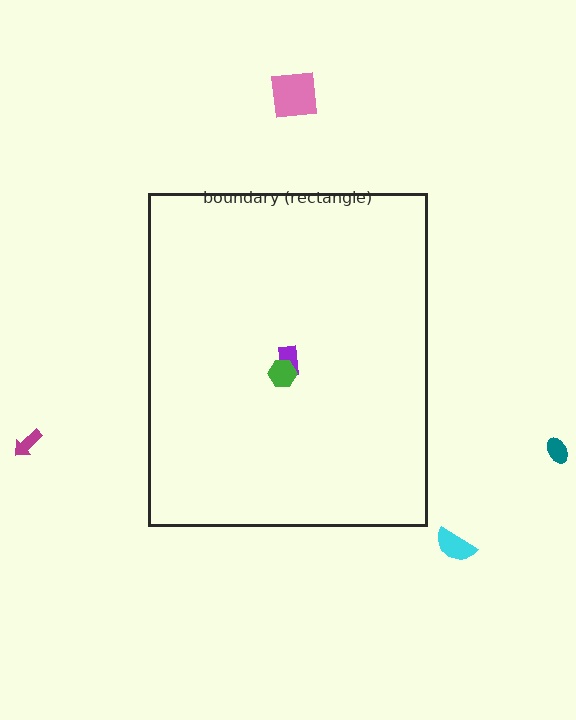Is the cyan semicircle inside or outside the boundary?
Outside.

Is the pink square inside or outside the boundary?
Outside.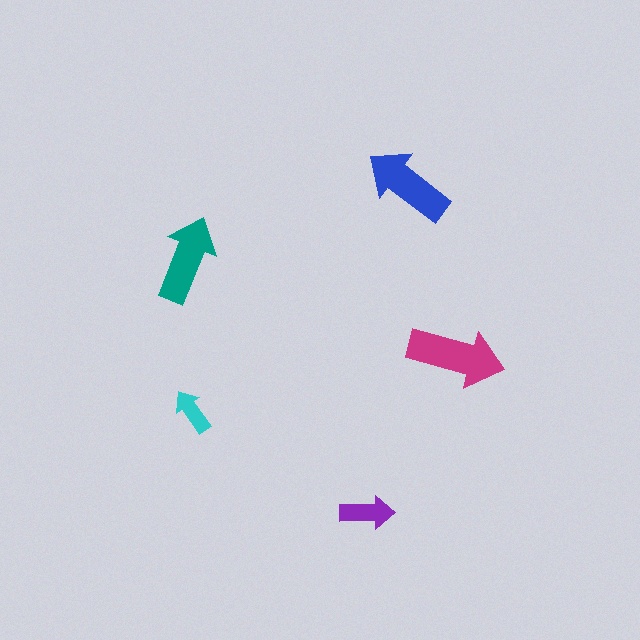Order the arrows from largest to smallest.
the magenta one, the blue one, the teal one, the purple one, the cyan one.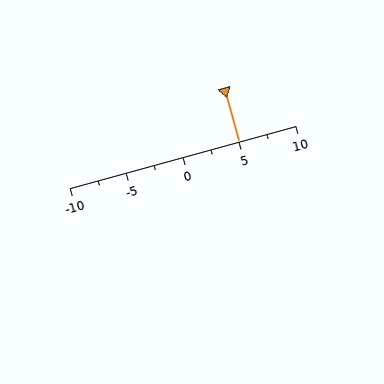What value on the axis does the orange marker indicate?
The marker indicates approximately 5.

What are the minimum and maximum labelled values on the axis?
The axis runs from -10 to 10.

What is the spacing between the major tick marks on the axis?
The major ticks are spaced 5 apart.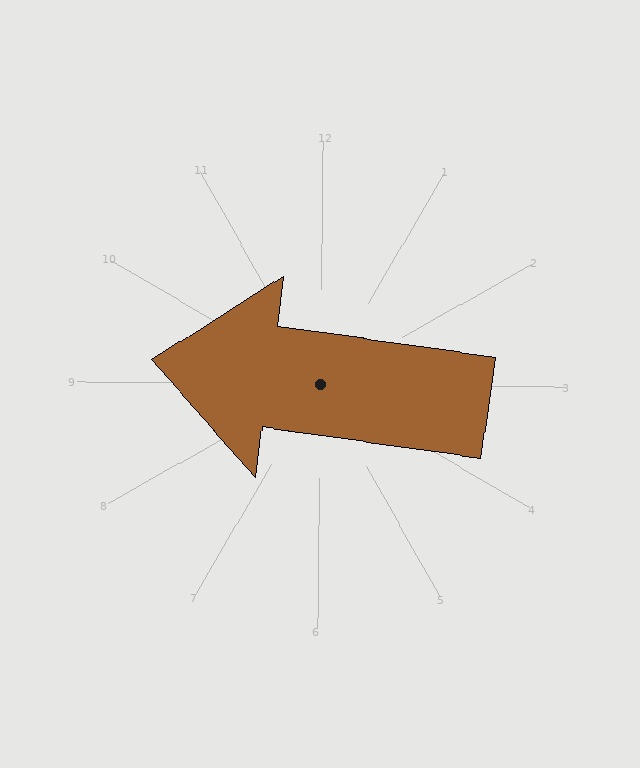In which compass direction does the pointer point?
West.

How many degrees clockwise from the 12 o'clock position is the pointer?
Approximately 278 degrees.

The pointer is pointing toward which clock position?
Roughly 9 o'clock.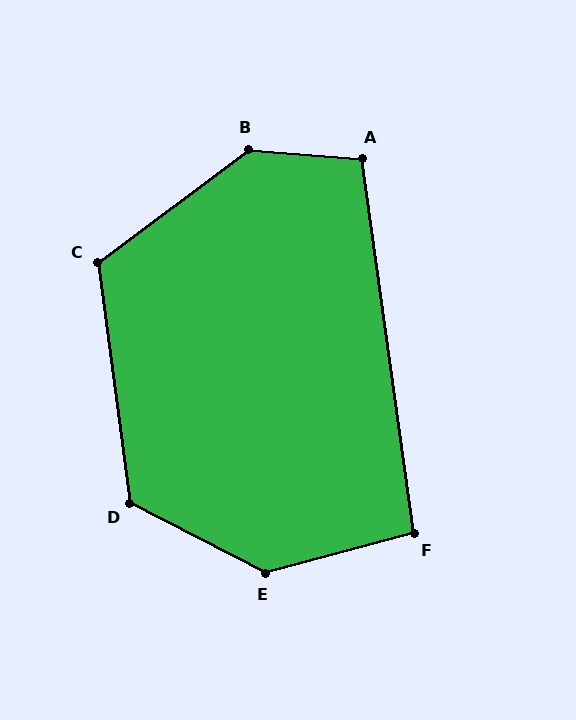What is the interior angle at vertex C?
Approximately 119 degrees (obtuse).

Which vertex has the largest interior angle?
B, at approximately 138 degrees.